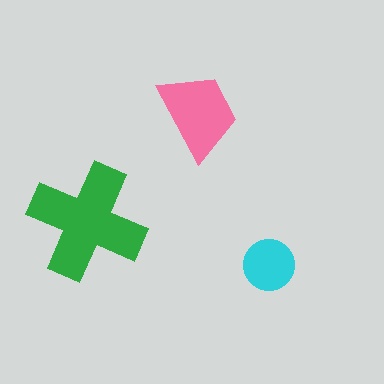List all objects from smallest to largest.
The cyan circle, the pink trapezoid, the green cross.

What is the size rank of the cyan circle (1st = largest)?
3rd.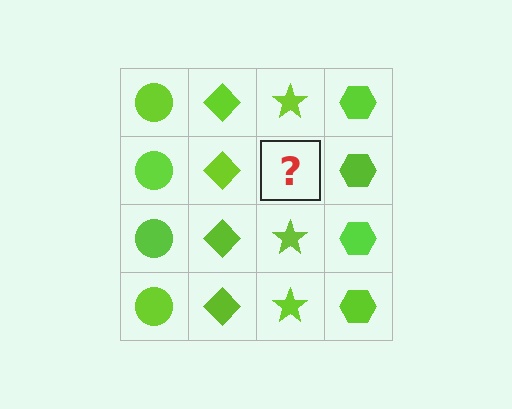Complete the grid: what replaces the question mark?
The question mark should be replaced with a lime star.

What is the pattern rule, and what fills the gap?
The rule is that each column has a consistent shape. The gap should be filled with a lime star.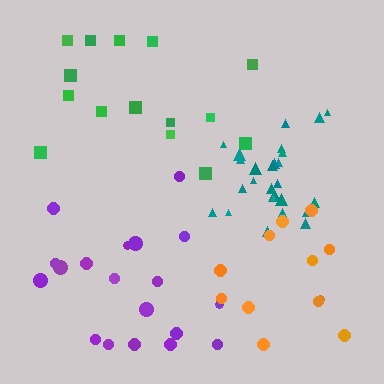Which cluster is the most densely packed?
Teal.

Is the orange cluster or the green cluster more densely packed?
Orange.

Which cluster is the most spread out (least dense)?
Green.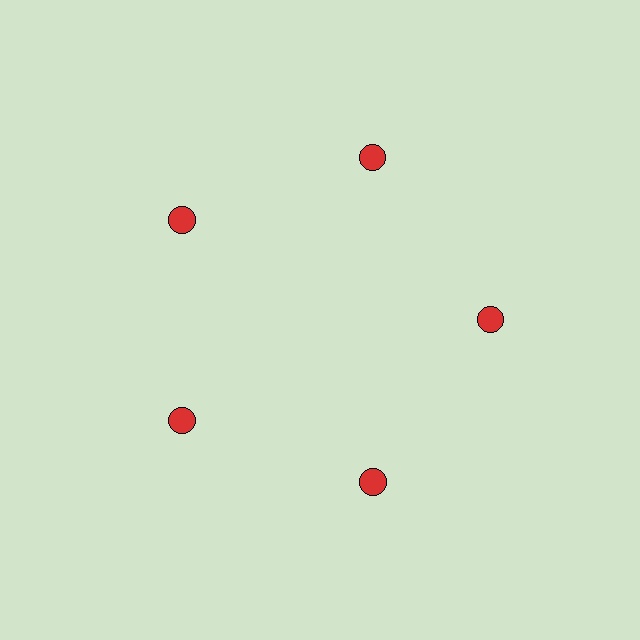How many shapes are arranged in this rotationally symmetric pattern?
There are 5 shapes, arranged in 5 groups of 1.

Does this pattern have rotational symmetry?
Yes, this pattern has 5-fold rotational symmetry. It looks the same after rotating 72 degrees around the center.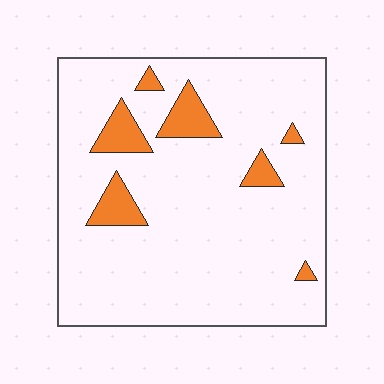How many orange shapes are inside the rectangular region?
7.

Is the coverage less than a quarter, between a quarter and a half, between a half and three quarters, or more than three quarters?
Less than a quarter.